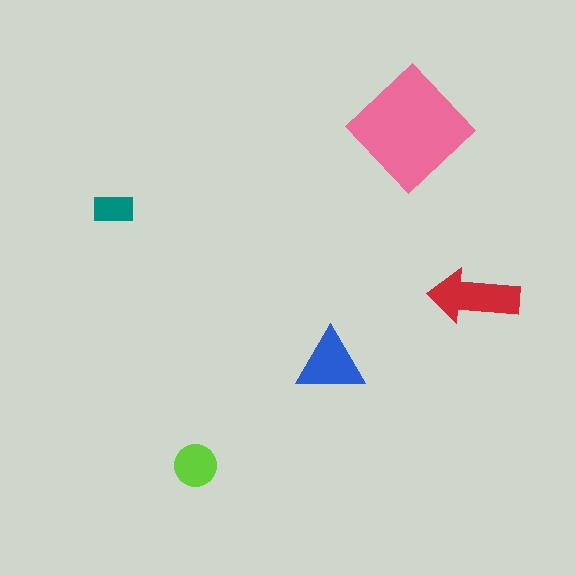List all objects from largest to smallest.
The pink diamond, the red arrow, the blue triangle, the lime circle, the teal rectangle.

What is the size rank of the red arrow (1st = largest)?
2nd.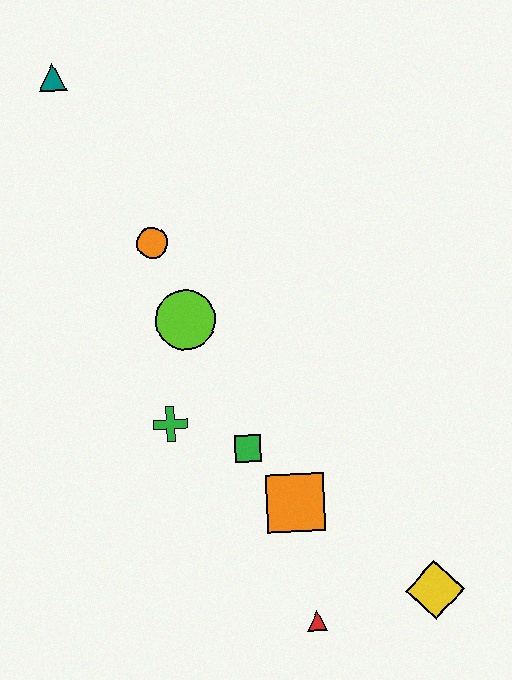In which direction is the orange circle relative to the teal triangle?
The orange circle is below the teal triangle.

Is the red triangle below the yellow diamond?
Yes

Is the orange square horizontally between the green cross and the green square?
No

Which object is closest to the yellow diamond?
The red triangle is closest to the yellow diamond.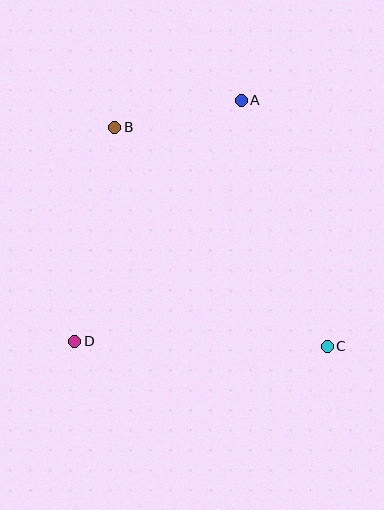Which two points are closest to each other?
Points A and B are closest to each other.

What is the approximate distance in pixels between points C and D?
The distance between C and D is approximately 252 pixels.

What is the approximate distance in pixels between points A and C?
The distance between A and C is approximately 261 pixels.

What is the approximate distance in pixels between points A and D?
The distance between A and D is approximately 293 pixels.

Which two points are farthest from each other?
Points B and C are farthest from each other.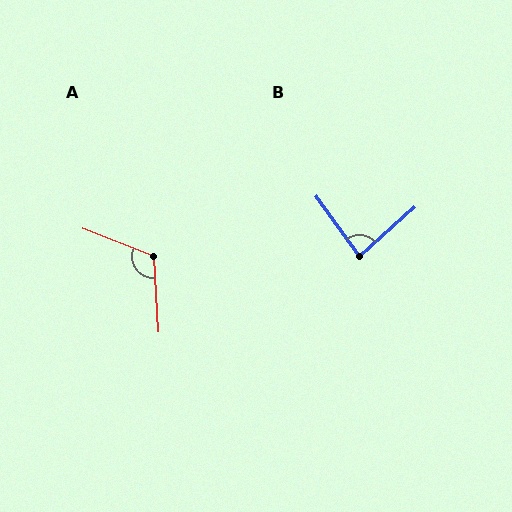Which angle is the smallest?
B, at approximately 83 degrees.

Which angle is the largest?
A, at approximately 115 degrees.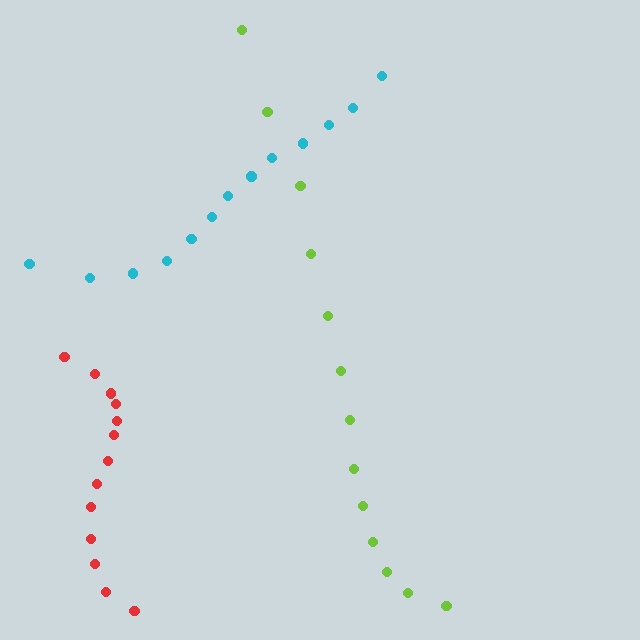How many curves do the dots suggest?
There are 3 distinct paths.